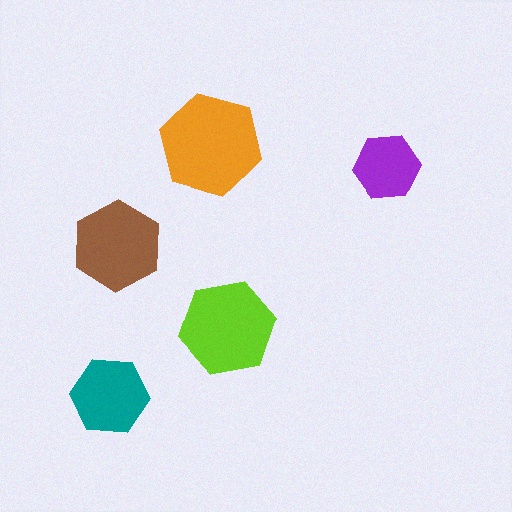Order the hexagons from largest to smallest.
the orange one, the lime one, the brown one, the teal one, the purple one.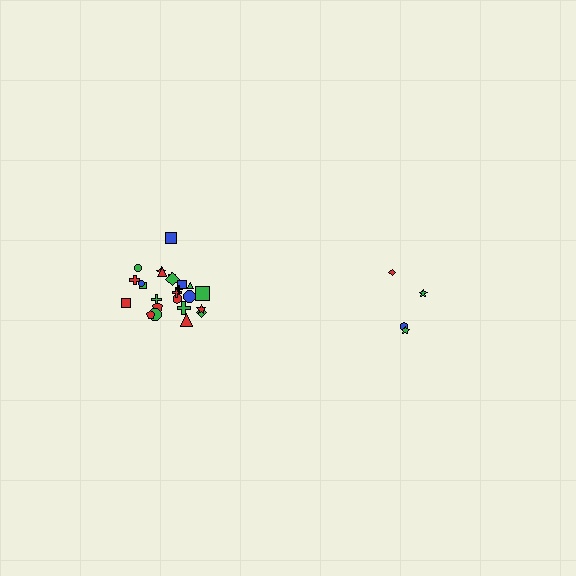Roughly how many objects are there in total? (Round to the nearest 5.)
Roughly 30 objects in total.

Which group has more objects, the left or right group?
The left group.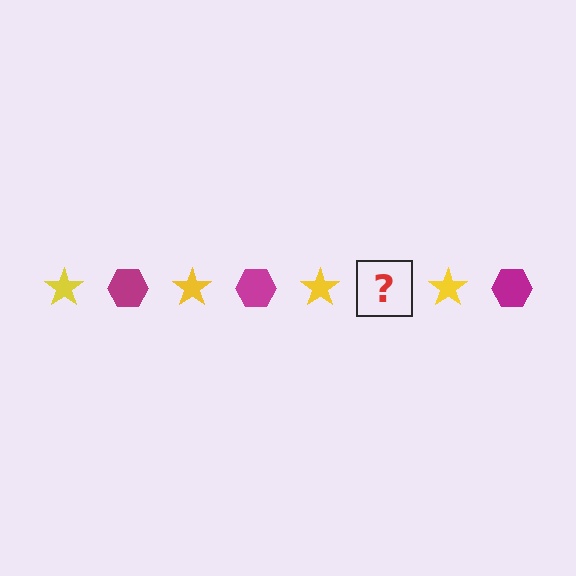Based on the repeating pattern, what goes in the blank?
The blank should be a magenta hexagon.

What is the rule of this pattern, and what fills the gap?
The rule is that the pattern alternates between yellow star and magenta hexagon. The gap should be filled with a magenta hexagon.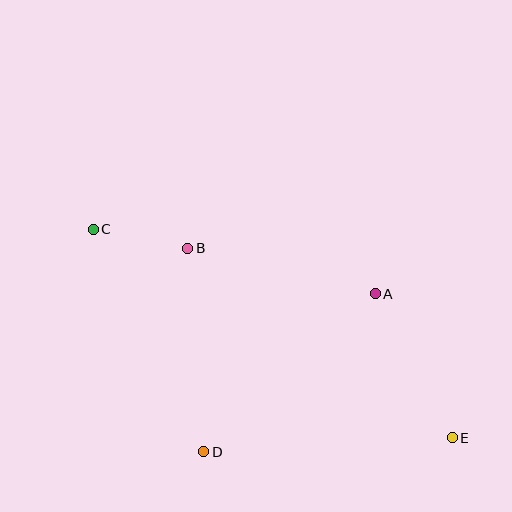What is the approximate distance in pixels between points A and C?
The distance between A and C is approximately 289 pixels.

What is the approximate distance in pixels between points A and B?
The distance between A and B is approximately 193 pixels.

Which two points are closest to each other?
Points B and C are closest to each other.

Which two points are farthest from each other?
Points C and E are farthest from each other.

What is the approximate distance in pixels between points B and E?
The distance between B and E is approximately 325 pixels.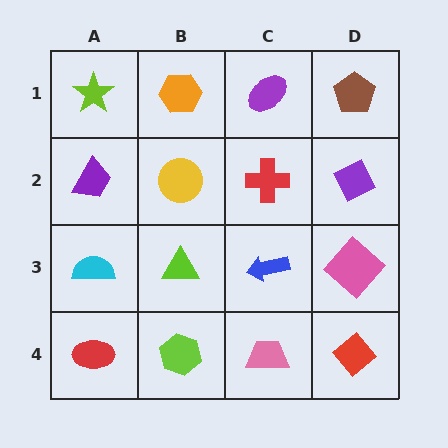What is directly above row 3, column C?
A red cross.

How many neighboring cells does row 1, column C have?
3.